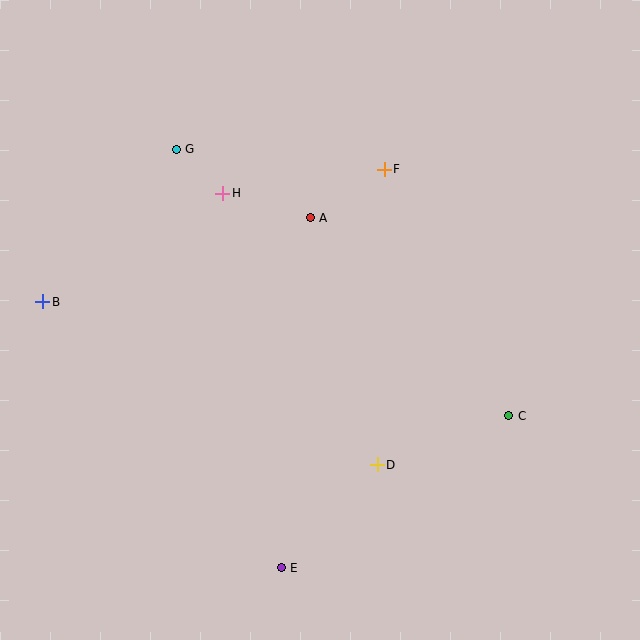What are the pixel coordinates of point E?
Point E is at (281, 568).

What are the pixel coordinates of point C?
Point C is at (509, 416).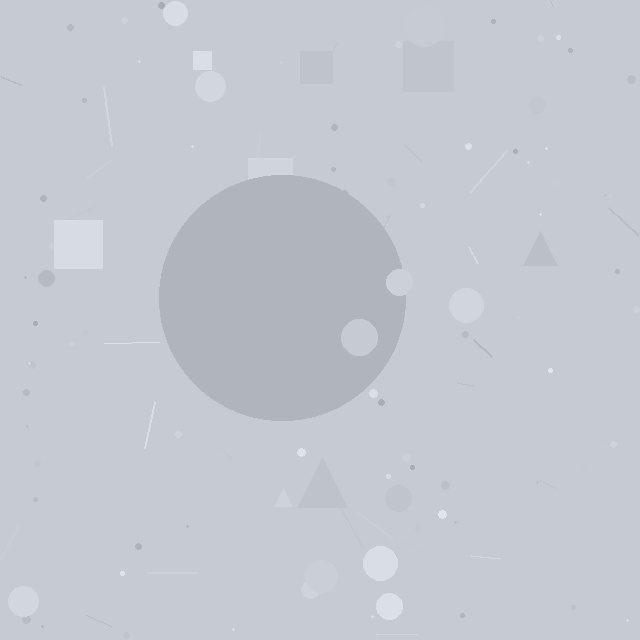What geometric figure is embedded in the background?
A circle is embedded in the background.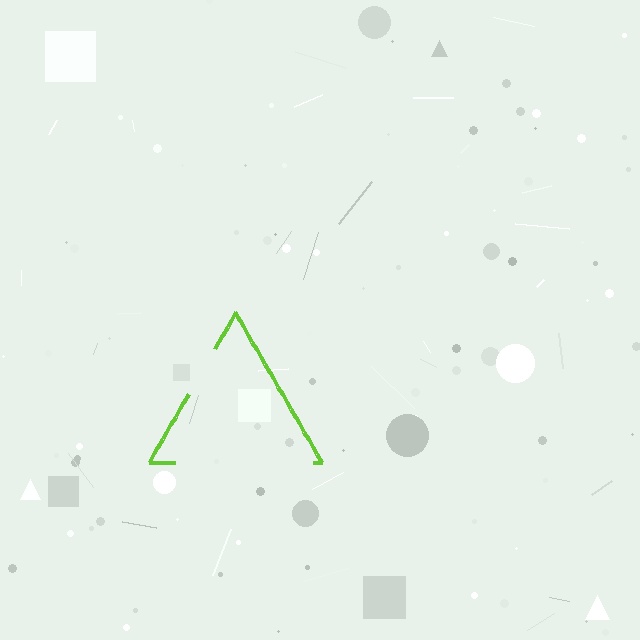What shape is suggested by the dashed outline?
The dashed outline suggests a triangle.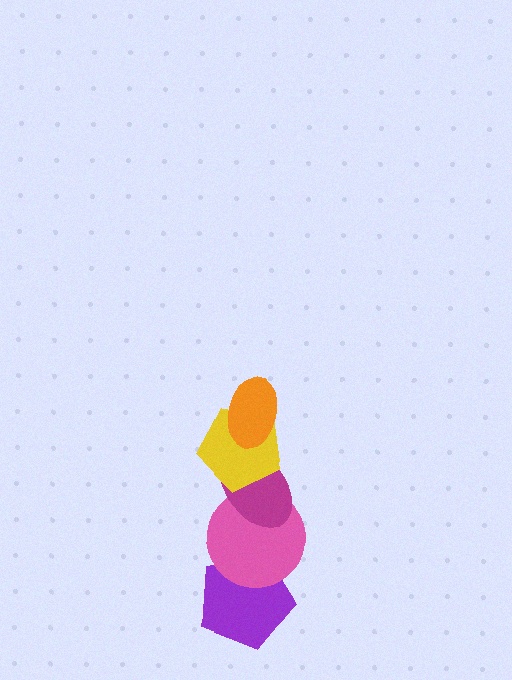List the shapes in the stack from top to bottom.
From top to bottom: the orange ellipse, the yellow pentagon, the magenta ellipse, the pink circle, the purple pentagon.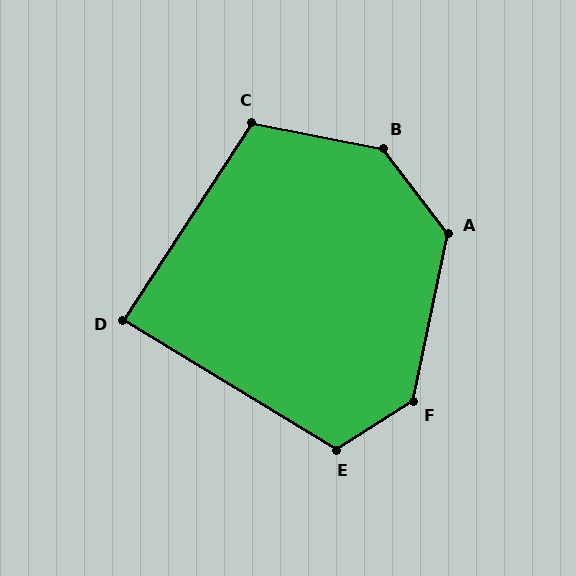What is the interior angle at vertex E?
Approximately 117 degrees (obtuse).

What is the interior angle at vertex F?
Approximately 134 degrees (obtuse).